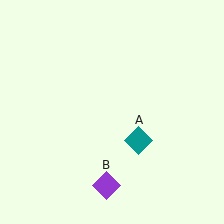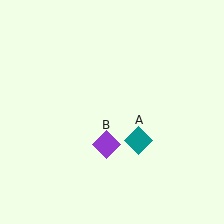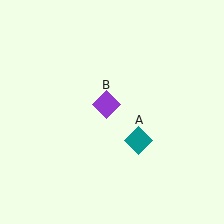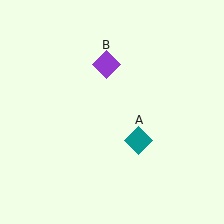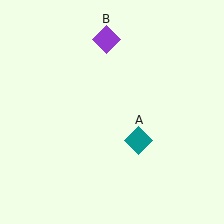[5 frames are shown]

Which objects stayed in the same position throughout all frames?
Teal diamond (object A) remained stationary.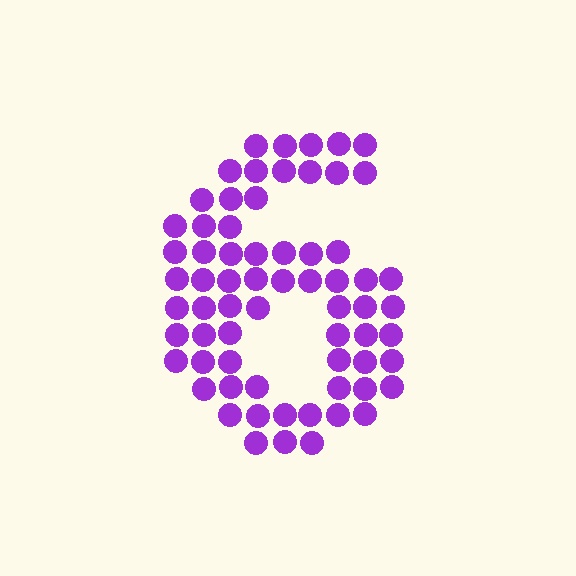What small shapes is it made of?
It is made of small circles.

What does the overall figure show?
The overall figure shows the digit 6.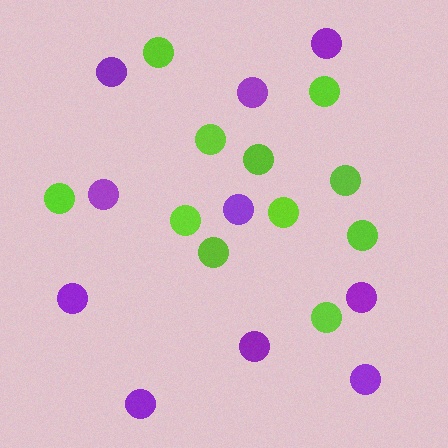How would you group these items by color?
There are 2 groups: one group of purple circles (10) and one group of lime circles (11).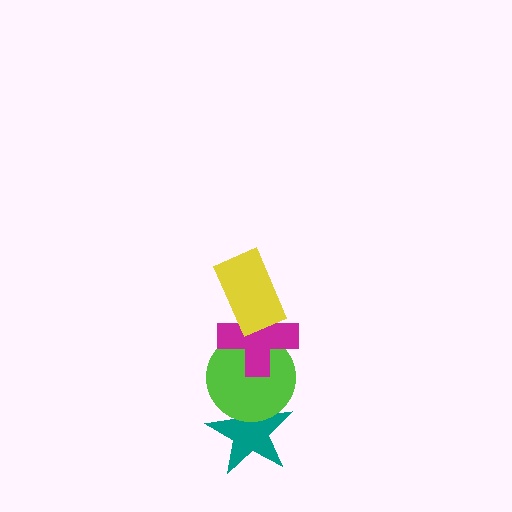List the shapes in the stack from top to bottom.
From top to bottom: the yellow rectangle, the magenta cross, the lime circle, the teal star.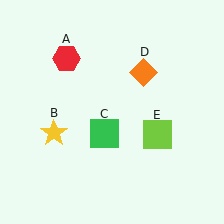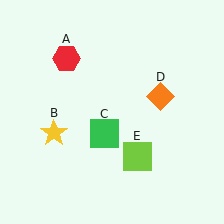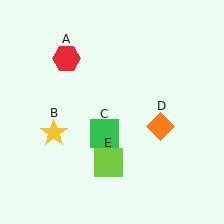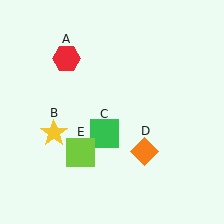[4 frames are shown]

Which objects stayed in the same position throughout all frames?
Red hexagon (object A) and yellow star (object B) and green square (object C) remained stationary.